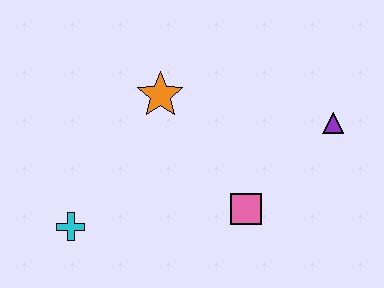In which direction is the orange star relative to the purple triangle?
The orange star is to the left of the purple triangle.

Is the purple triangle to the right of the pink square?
Yes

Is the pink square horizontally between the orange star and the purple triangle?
Yes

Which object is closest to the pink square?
The purple triangle is closest to the pink square.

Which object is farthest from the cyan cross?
The purple triangle is farthest from the cyan cross.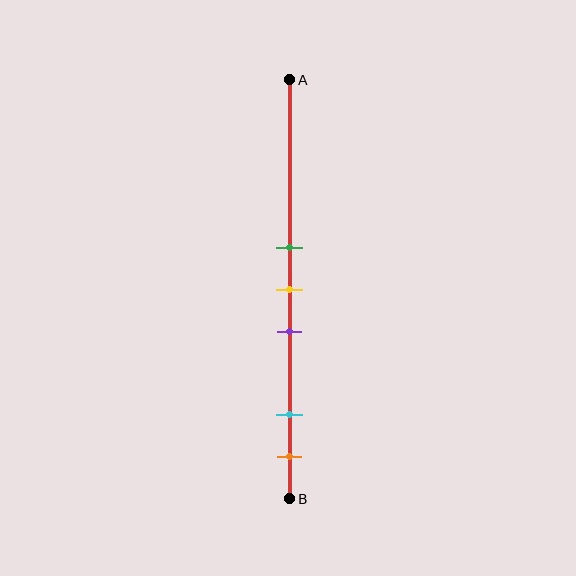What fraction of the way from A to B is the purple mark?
The purple mark is approximately 60% (0.6) of the way from A to B.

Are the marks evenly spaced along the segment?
No, the marks are not evenly spaced.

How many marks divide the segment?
There are 5 marks dividing the segment.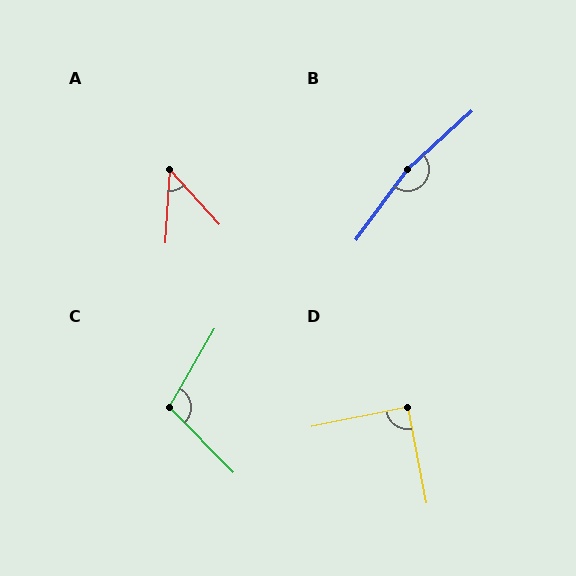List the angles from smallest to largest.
A (46°), D (90°), C (106°), B (168°).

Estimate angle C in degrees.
Approximately 106 degrees.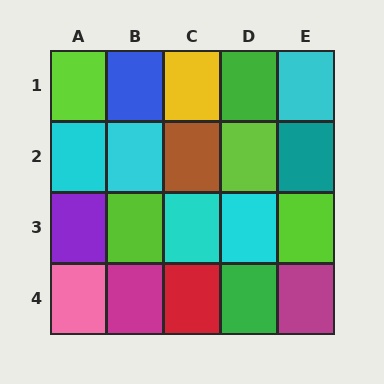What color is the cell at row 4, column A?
Pink.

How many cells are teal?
1 cell is teal.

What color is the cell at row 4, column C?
Red.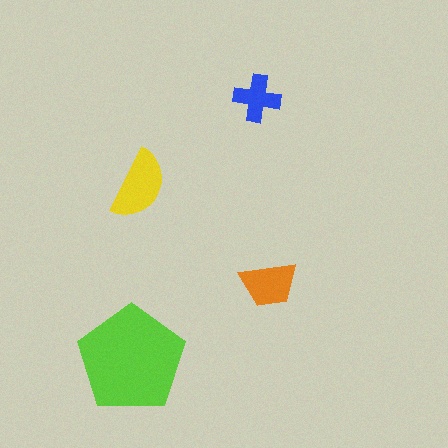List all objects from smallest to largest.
The blue cross, the orange trapezoid, the yellow semicircle, the lime pentagon.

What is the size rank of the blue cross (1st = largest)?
4th.